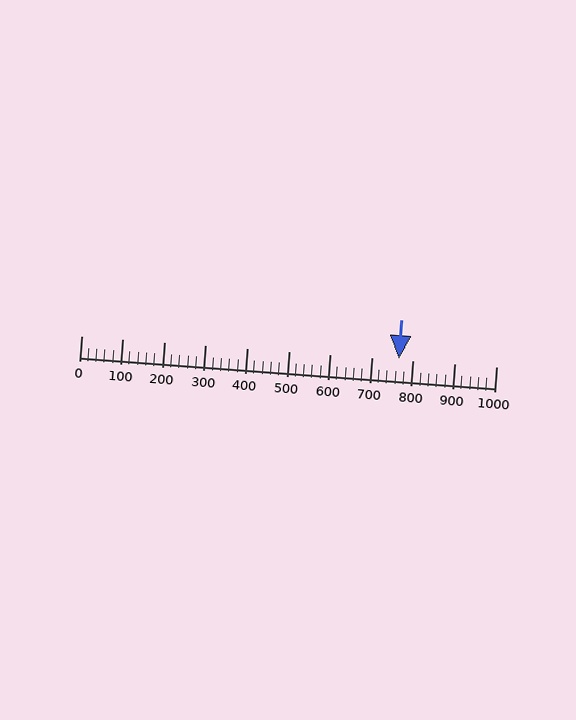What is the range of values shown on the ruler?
The ruler shows values from 0 to 1000.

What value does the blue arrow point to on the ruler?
The blue arrow points to approximately 765.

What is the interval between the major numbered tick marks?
The major tick marks are spaced 100 units apart.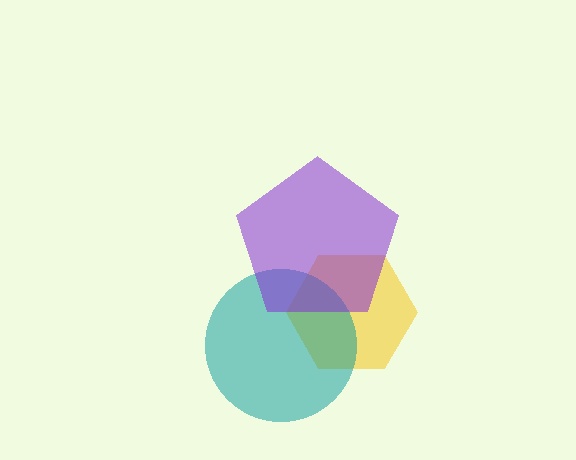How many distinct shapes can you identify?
There are 3 distinct shapes: a yellow hexagon, a teal circle, a purple pentagon.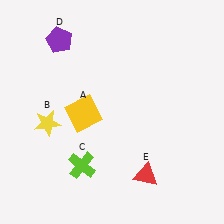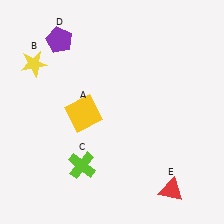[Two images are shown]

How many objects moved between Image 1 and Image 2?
2 objects moved between the two images.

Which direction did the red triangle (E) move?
The red triangle (E) moved right.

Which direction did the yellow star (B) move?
The yellow star (B) moved up.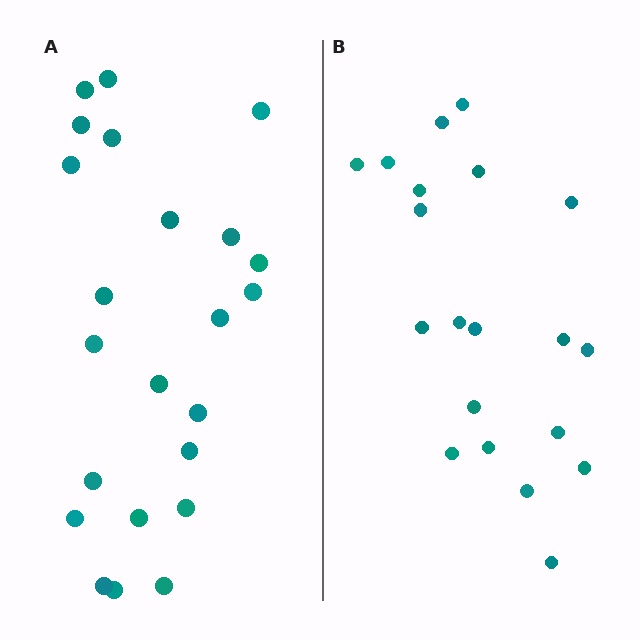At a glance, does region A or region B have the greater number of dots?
Region A (the left region) has more dots.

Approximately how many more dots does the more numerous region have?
Region A has just a few more — roughly 2 or 3 more dots than region B.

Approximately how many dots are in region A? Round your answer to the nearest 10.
About 20 dots. (The exact count is 23, which rounds to 20.)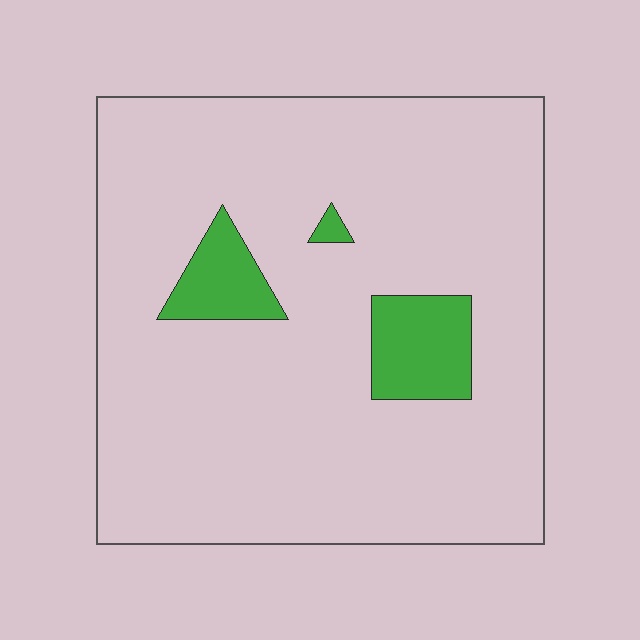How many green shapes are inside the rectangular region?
3.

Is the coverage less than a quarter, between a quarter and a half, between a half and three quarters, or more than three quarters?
Less than a quarter.